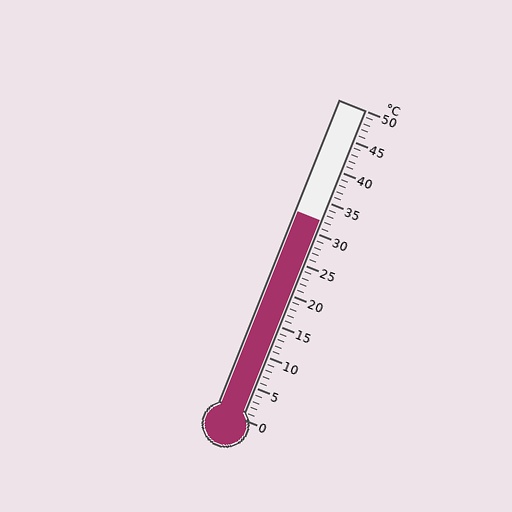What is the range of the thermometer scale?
The thermometer scale ranges from 0°C to 50°C.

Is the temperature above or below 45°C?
The temperature is below 45°C.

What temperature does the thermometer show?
The thermometer shows approximately 32°C.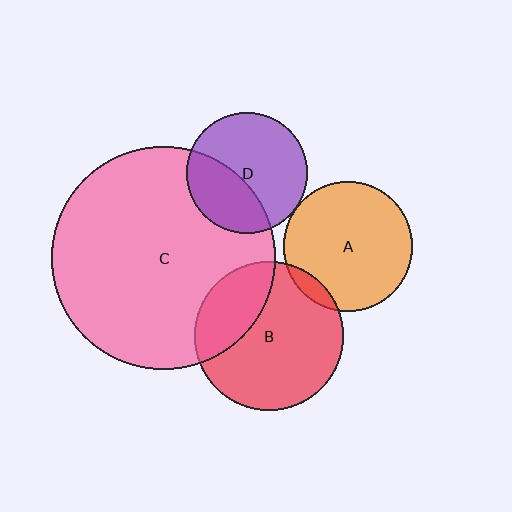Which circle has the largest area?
Circle C (pink).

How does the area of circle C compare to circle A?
Approximately 3.0 times.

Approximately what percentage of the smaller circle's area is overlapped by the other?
Approximately 35%.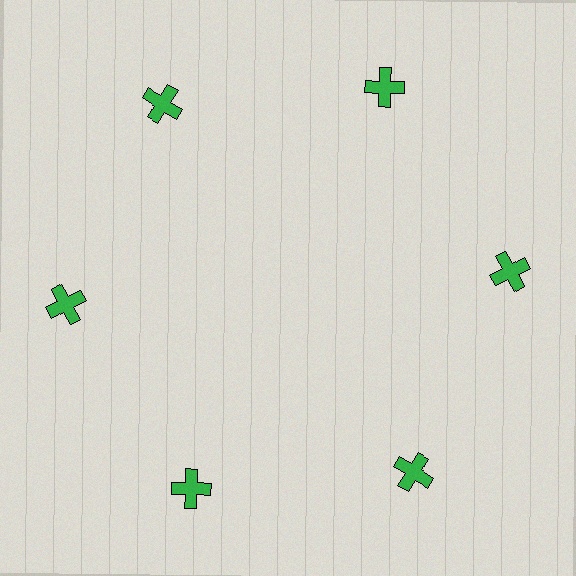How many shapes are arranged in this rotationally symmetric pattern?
There are 6 shapes, arranged in 6 groups of 1.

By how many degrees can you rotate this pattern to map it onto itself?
The pattern maps onto itself every 60 degrees of rotation.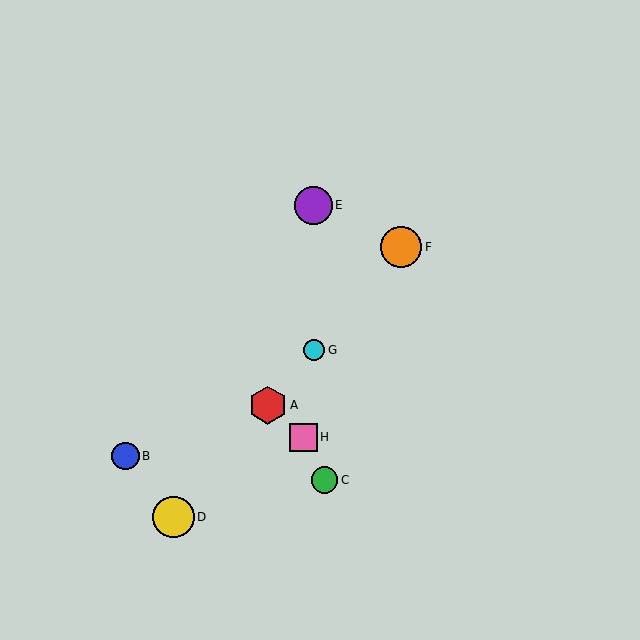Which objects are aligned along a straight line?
Objects A, D, F, G are aligned along a straight line.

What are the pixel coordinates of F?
Object F is at (401, 247).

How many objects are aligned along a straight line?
4 objects (A, D, F, G) are aligned along a straight line.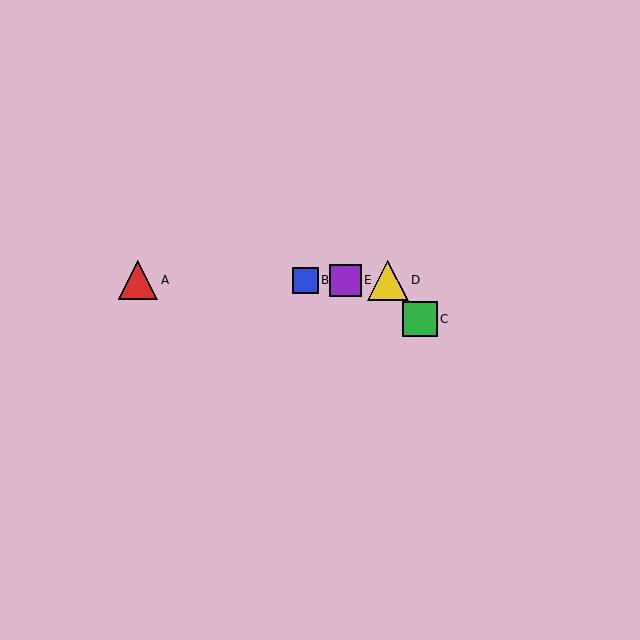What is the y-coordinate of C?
Object C is at y≈319.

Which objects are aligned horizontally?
Objects A, B, D, E are aligned horizontally.